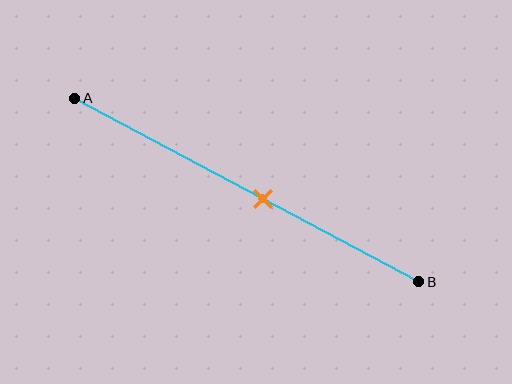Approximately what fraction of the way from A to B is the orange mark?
The orange mark is approximately 55% of the way from A to B.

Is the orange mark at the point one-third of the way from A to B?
No, the mark is at about 55% from A, not at the 33% one-third point.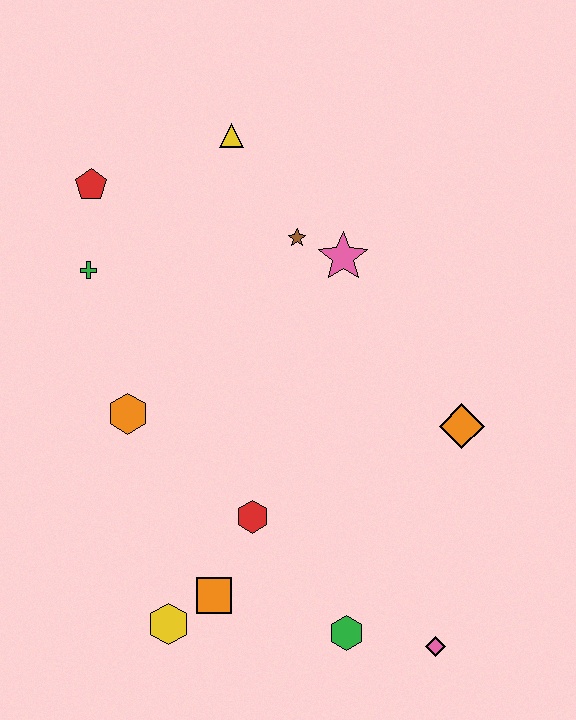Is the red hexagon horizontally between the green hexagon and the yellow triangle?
Yes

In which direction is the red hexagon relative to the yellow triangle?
The red hexagon is below the yellow triangle.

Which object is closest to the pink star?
The brown star is closest to the pink star.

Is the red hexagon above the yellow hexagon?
Yes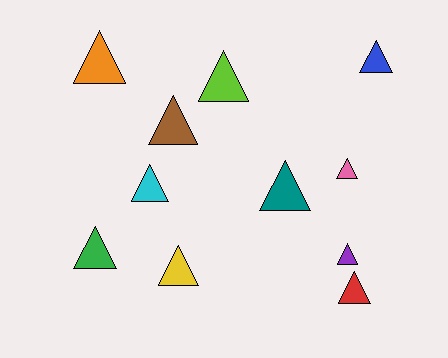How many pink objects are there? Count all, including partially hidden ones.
There is 1 pink object.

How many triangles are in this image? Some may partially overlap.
There are 11 triangles.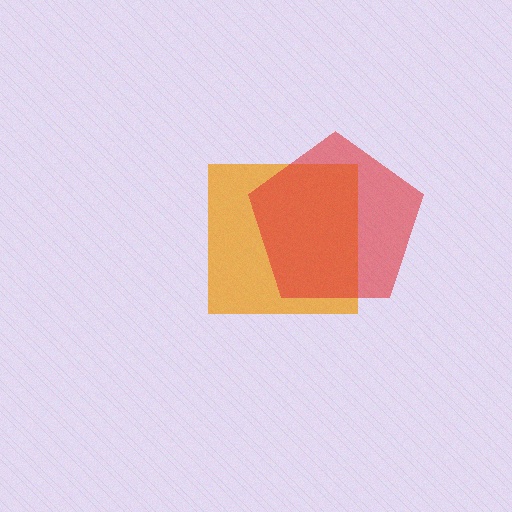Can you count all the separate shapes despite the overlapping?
Yes, there are 2 separate shapes.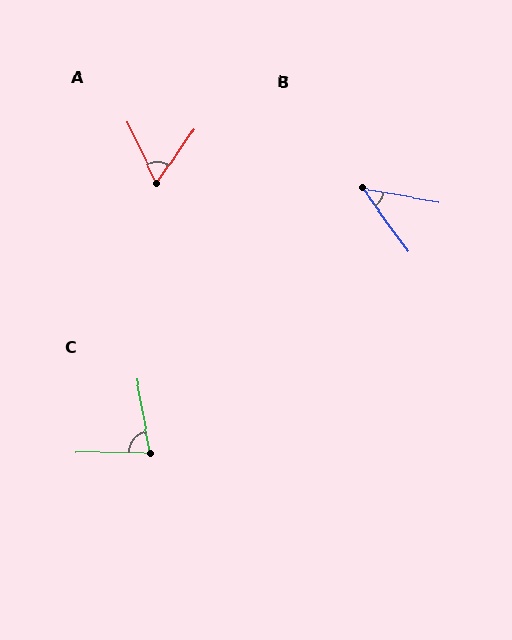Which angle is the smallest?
B, at approximately 44 degrees.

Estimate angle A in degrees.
Approximately 60 degrees.